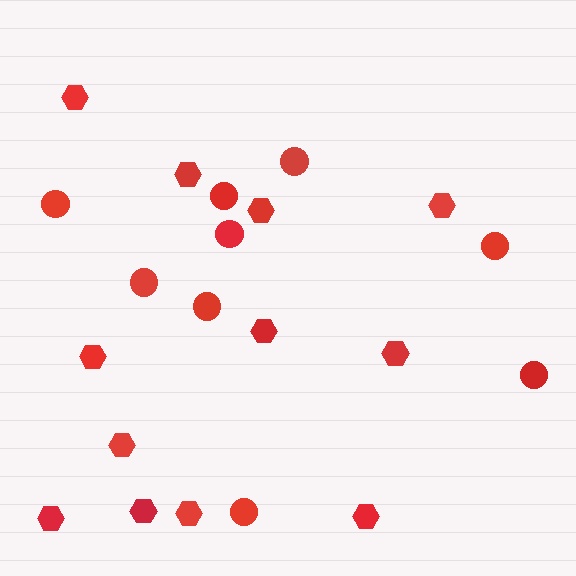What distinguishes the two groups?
There are 2 groups: one group of circles (9) and one group of hexagons (12).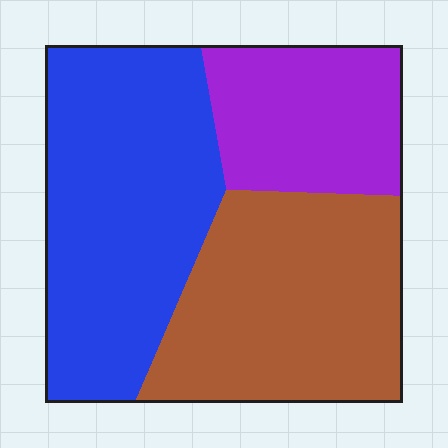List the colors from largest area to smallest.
From largest to smallest: blue, brown, purple.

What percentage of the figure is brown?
Brown covers about 35% of the figure.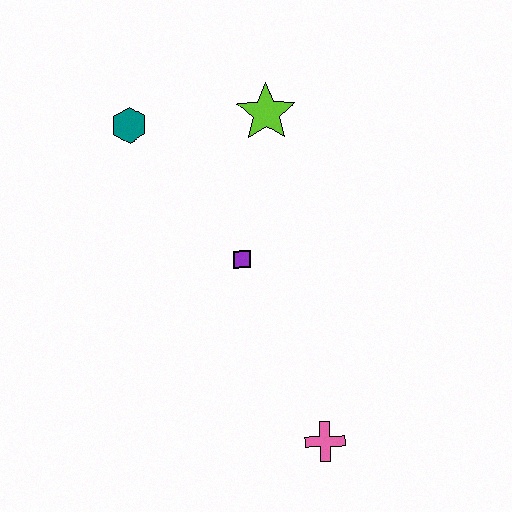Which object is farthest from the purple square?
The pink cross is farthest from the purple square.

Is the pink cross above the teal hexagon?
No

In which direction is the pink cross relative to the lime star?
The pink cross is below the lime star.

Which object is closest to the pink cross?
The purple square is closest to the pink cross.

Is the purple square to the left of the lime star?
Yes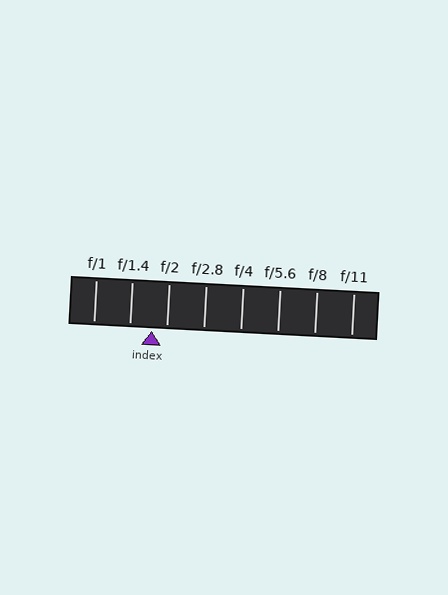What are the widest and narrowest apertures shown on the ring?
The widest aperture shown is f/1 and the narrowest is f/11.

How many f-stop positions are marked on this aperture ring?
There are 8 f-stop positions marked.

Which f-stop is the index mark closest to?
The index mark is closest to f/2.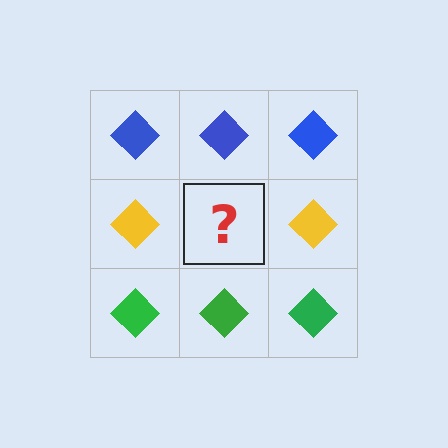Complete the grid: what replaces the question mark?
The question mark should be replaced with a yellow diamond.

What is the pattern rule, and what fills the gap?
The rule is that each row has a consistent color. The gap should be filled with a yellow diamond.